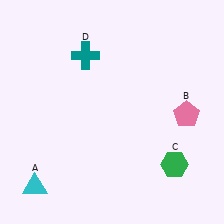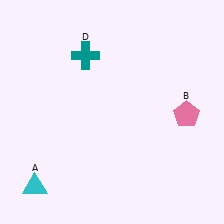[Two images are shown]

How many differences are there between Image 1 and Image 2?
There is 1 difference between the two images.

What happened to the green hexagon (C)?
The green hexagon (C) was removed in Image 2. It was in the bottom-right area of Image 1.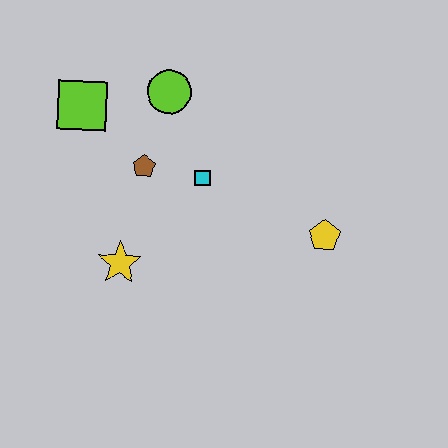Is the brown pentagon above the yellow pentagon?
Yes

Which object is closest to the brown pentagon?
The cyan square is closest to the brown pentagon.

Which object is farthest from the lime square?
The yellow pentagon is farthest from the lime square.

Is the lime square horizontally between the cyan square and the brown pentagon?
No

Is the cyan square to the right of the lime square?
Yes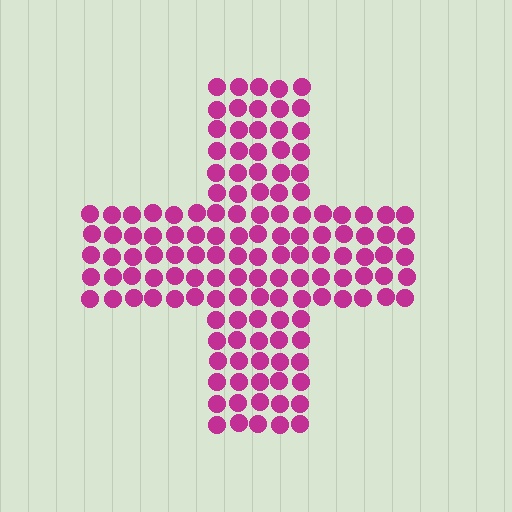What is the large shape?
The large shape is a cross.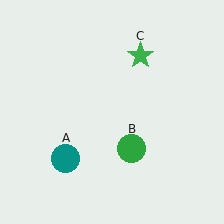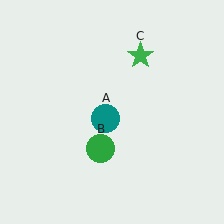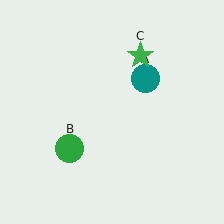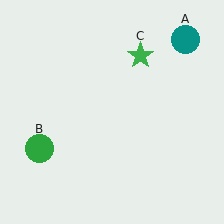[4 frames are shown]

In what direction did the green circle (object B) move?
The green circle (object B) moved left.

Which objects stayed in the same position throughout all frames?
Green star (object C) remained stationary.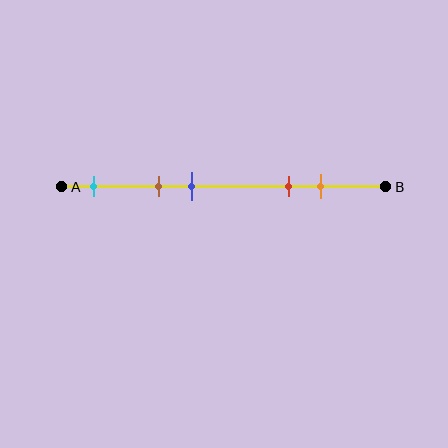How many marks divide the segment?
There are 5 marks dividing the segment.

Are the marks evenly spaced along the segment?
No, the marks are not evenly spaced.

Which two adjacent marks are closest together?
The brown and blue marks are the closest adjacent pair.